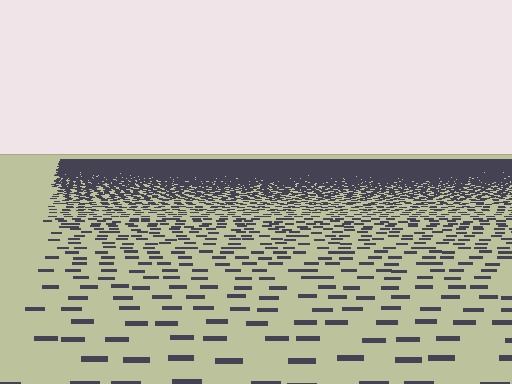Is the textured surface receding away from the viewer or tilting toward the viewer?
The surface is receding away from the viewer. Texture elements get smaller and denser toward the top.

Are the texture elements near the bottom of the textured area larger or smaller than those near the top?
Larger. Near the bottom, elements are closer to the viewer and appear at a bigger on-screen size.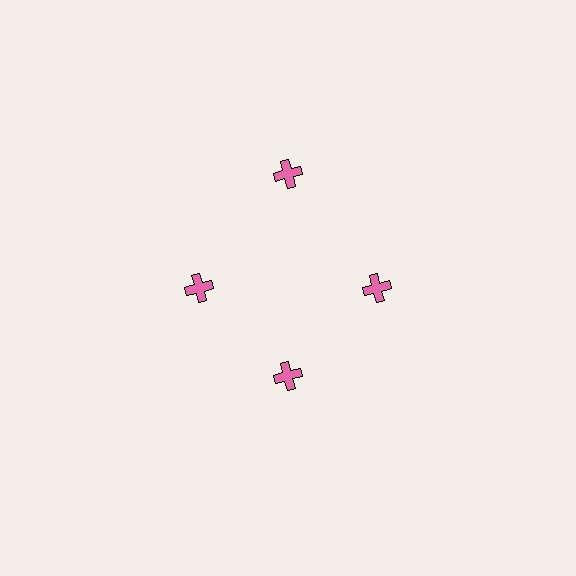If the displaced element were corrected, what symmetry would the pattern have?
It would have 4-fold rotational symmetry — the pattern would map onto itself every 90 degrees.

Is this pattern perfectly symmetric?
No. The 4 pink crosses are arranged in a ring, but one element near the 12 o'clock position is pushed outward from the center, breaking the 4-fold rotational symmetry.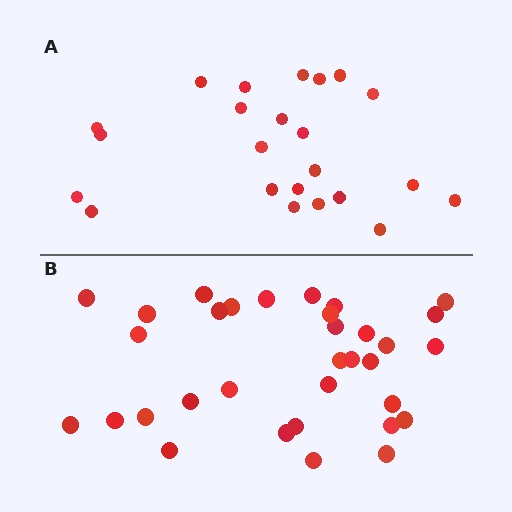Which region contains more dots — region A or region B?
Region B (the bottom region) has more dots.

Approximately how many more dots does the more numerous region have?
Region B has roughly 10 or so more dots than region A.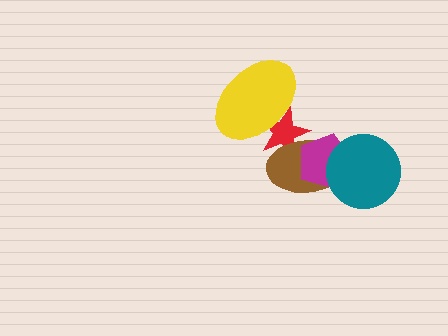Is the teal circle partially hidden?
No, no other shape covers it.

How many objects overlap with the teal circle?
2 objects overlap with the teal circle.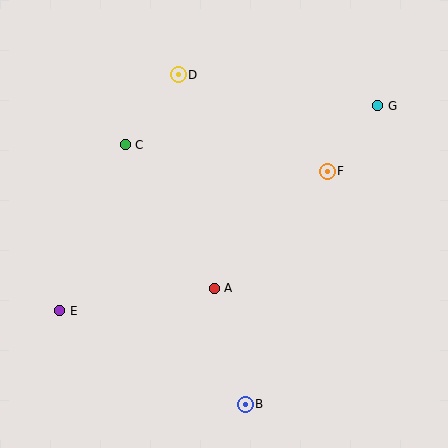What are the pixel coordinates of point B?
Point B is at (245, 404).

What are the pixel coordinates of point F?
Point F is at (327, 171).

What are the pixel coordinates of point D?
Point D is at (178, 75).